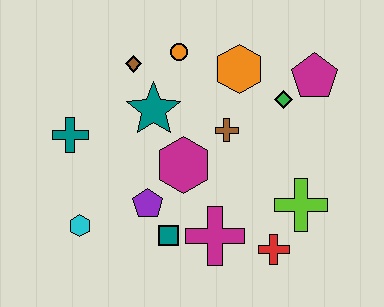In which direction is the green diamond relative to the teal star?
The green diamond is to the right of the teal star.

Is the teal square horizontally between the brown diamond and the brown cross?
Yes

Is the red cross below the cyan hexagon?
Yes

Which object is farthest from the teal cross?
The magenta pentagon is farthest from the teal cross.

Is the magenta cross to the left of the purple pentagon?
No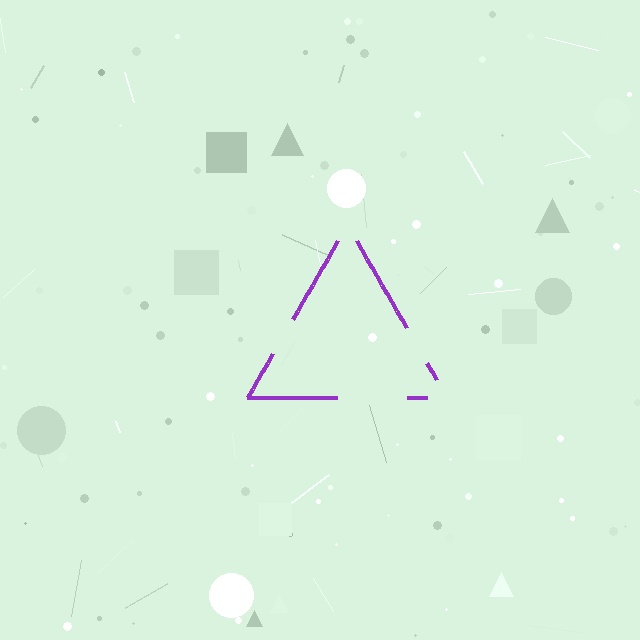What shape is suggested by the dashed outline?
The dashed outline suggests a triangle.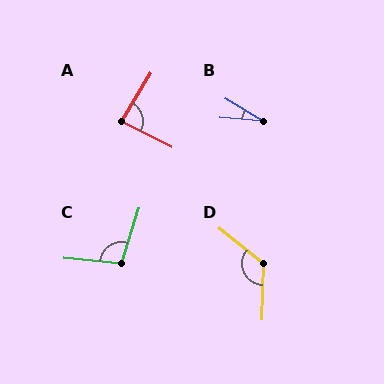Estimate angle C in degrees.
Approximately 102 degrees.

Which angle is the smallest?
B, at approximately 25 degrees.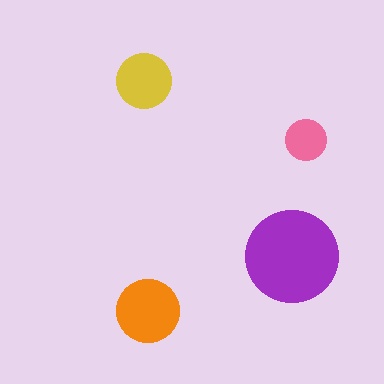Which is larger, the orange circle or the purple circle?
The purple one.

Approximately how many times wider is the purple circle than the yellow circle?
About 1.5 times wider.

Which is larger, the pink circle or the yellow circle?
The yellow one.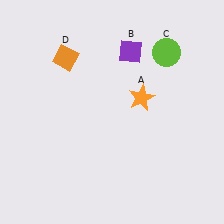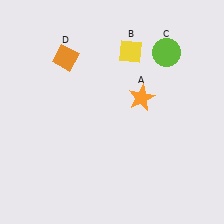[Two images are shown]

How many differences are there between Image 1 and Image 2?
There is 1 difference between the two images.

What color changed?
The diamond (B) changed from purple in Image 1 to yellow in Image 2.